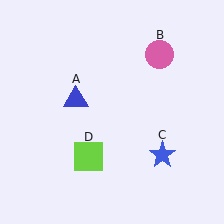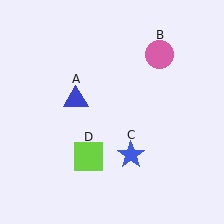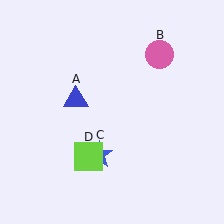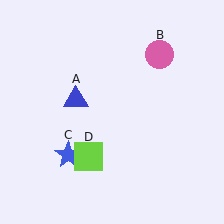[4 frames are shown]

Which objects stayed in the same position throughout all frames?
Blue triangle (object A) and pink circle (object B) and lime square (object D) remained stationary.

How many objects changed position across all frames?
1 object changed position: blue star (object C).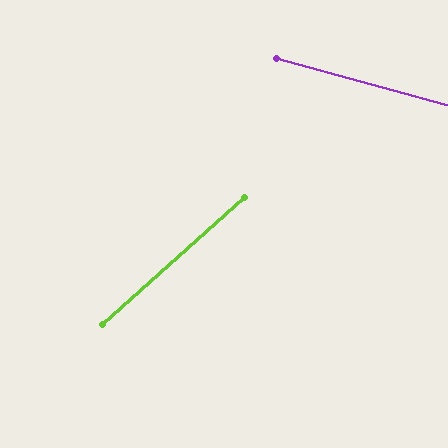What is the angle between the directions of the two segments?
Approximately 57 degrees.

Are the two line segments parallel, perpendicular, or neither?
Neither parallel nor perpendicular — they differ by about 57°.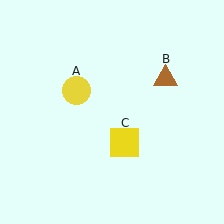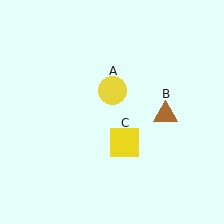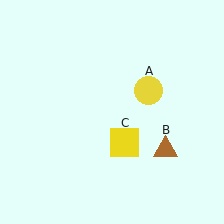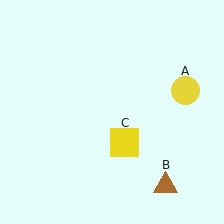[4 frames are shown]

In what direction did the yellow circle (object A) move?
The yellow circle (object A) moved right.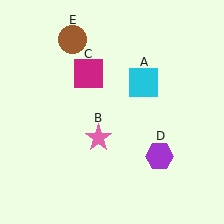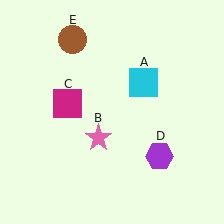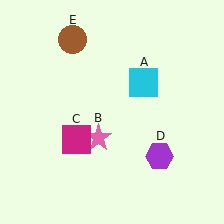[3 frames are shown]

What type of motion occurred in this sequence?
The magenta square (object C) rotated counterclockwise around the center of the scene.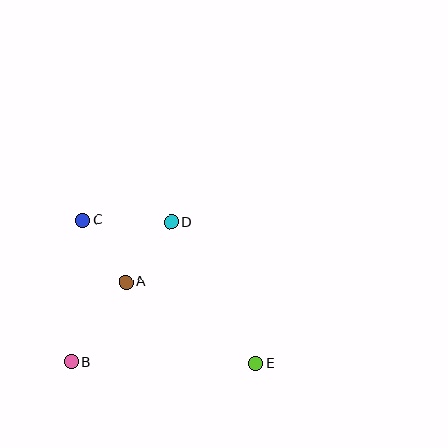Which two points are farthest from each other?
Points C and E are farthest from each other.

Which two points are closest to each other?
Points A and D are closest to each other.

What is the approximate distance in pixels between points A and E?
The distance between A and E is approximately 154 pixels.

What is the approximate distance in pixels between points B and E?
The distance between B and E is approximately 185 pixels.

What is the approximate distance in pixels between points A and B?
The distance between A and B is approximately 97 pixels.